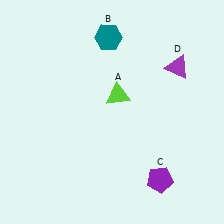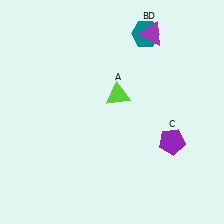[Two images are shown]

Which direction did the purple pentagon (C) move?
The purple pentagon (C) moved up.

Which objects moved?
The objects that moved are: the teal hexagon (B), the purple pentagon (C), the purple triangle (D).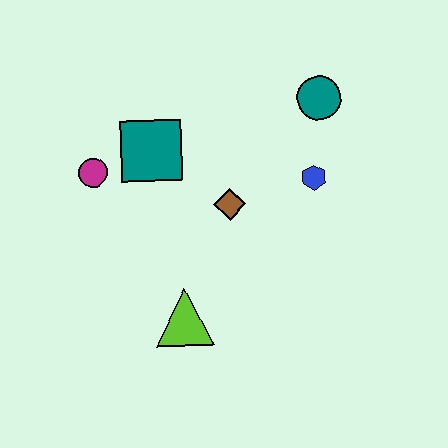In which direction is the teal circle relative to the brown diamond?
The teal circle is above the brown diamond.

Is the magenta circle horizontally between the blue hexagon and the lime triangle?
No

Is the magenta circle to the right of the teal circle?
No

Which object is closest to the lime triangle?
The brown diamond is closest to the lime triangle.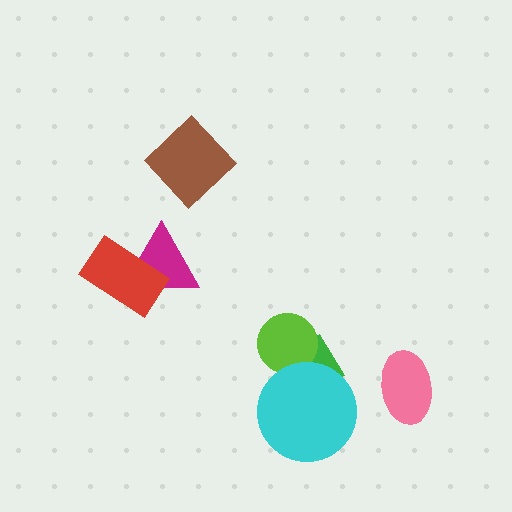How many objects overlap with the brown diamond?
0 objects overlap with the brown diamond.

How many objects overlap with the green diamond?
2 objects overlap with the green diamond.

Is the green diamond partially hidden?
Yes, it is partially covered by another shape.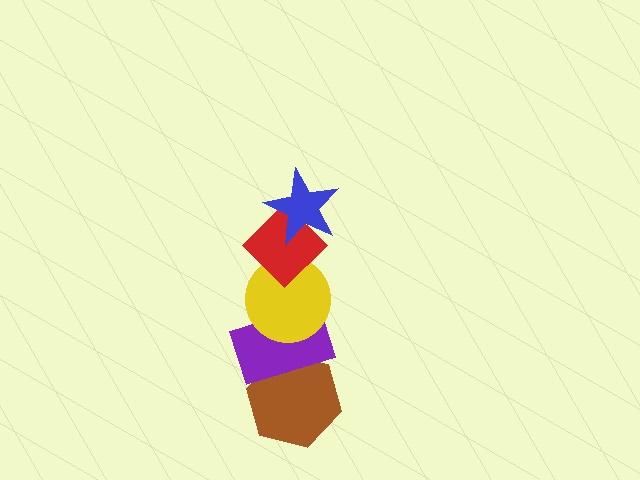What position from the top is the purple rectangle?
The purple rectangle is 4th from the top.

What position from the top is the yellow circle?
The yellow circle is 3rd from the top.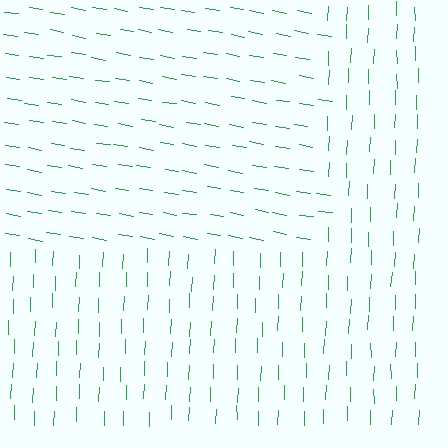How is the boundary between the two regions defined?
The boundary is defined purely by a change in line orientation (approximately 82 degrees difference). All lines are the same color and thickness.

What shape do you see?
I see a rectangle.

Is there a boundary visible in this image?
Yes, there is a texture boundary formed by a change in line orientation.